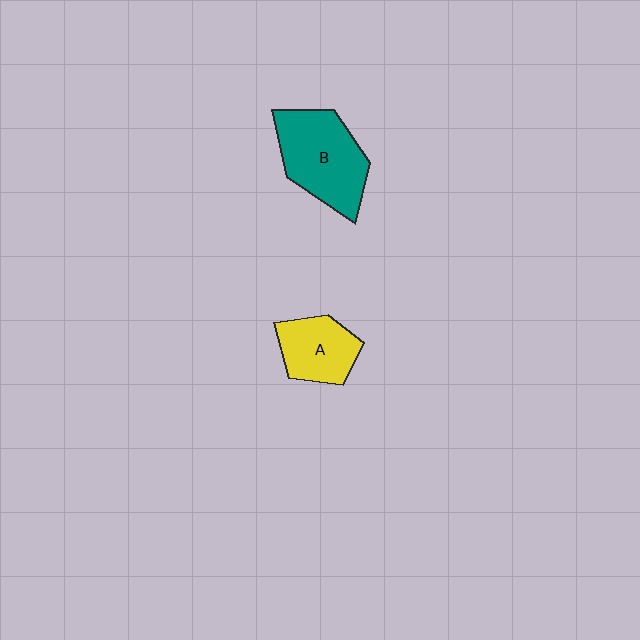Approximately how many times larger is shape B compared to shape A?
Approximately 1.6 times.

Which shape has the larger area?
Shape B (teal).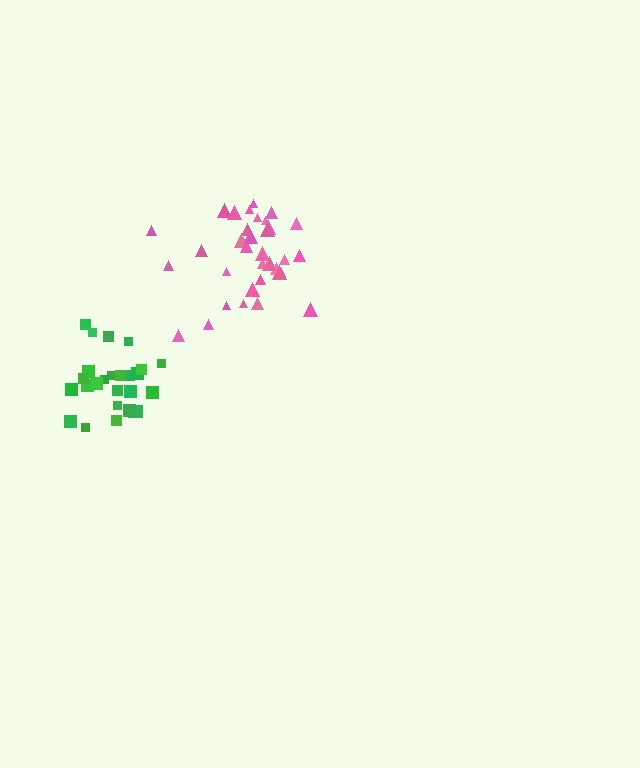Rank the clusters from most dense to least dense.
green, pink.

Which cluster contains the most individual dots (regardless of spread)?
Pink (35).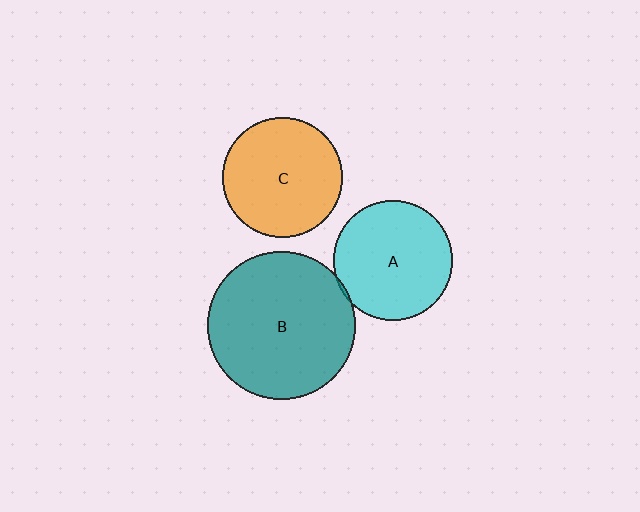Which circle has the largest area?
Circle B (teal).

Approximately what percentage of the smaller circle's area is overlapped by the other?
Approximately 5%.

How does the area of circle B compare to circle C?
Approximately 1.5 times.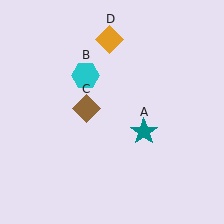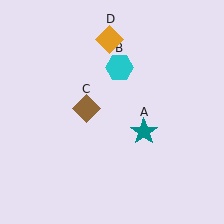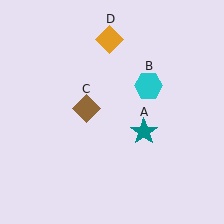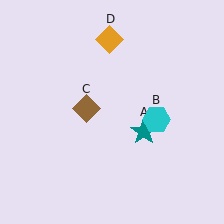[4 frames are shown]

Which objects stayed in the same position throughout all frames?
Teal star (object A) and brown diamond (object C) and orange diamond (object D) remained stationary.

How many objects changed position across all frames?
1 object changed position: cyan hexagon (object B).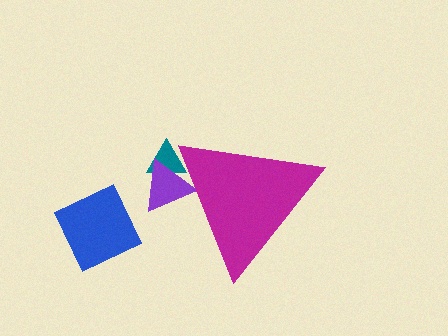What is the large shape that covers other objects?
A magenta triangle.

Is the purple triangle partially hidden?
Yes, the purple triangle is partially hidden behind the magenta triangle.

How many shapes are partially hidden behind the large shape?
2 shapes are partially hidden.